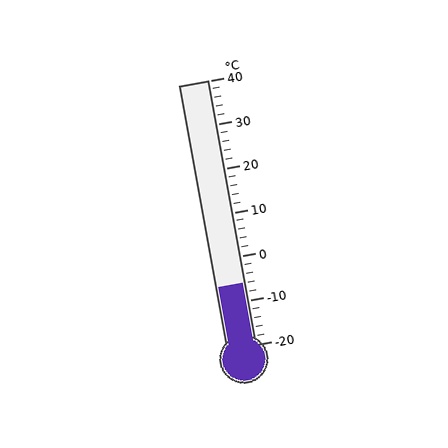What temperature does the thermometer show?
The thermometer shows approximately -6°C.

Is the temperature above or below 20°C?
The temperature is below 20°C.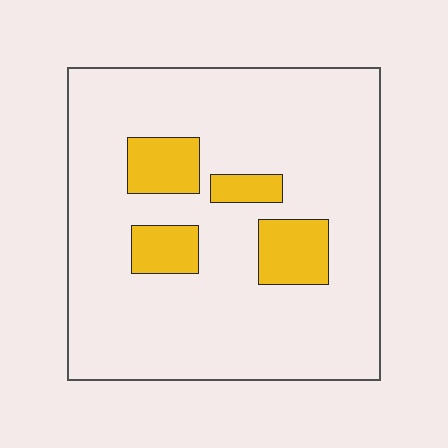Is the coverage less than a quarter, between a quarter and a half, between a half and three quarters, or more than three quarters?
Less than a quarter.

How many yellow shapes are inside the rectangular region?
4.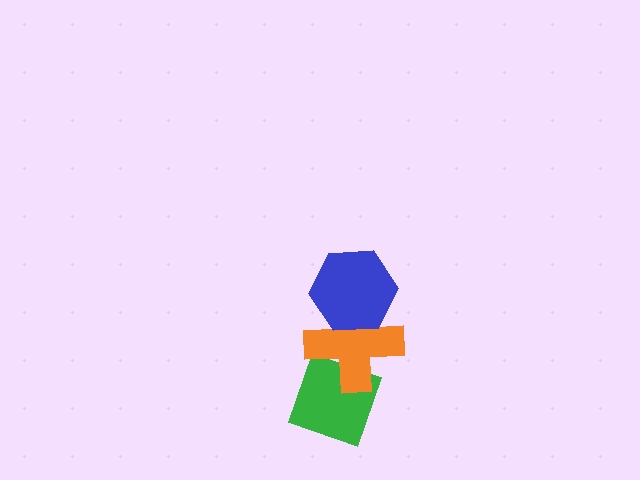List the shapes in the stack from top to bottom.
From top to bottom: the blue hexagon, the orange cross, the green diamond.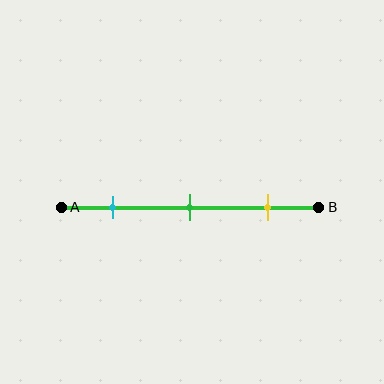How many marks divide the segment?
There are 3 marks dividing the segment.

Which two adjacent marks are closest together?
The cyan and green marks are the closest adjacent pair.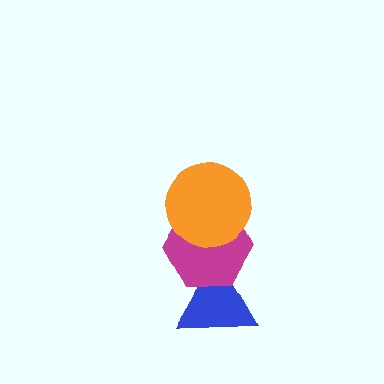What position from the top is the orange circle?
The orange circle is 1st from the top.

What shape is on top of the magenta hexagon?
The orange circle is on top of the magenta hexagon.